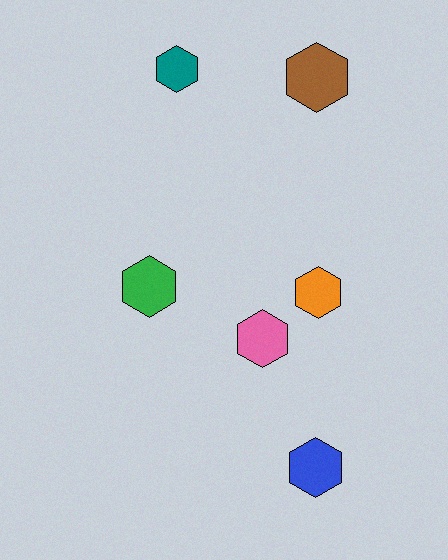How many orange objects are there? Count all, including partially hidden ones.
There is 1 orange object.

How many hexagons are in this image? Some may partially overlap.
There are 6 hexagons.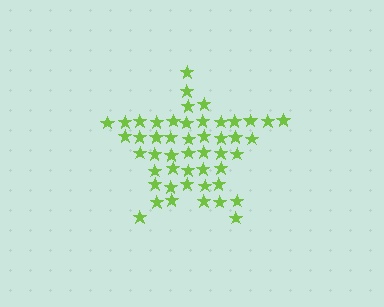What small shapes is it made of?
It is made of small stars.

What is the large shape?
The large shape is a star.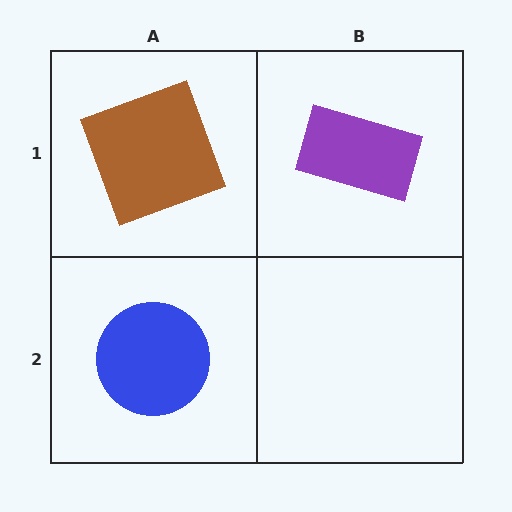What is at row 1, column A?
A brown square.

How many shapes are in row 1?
2 shapes.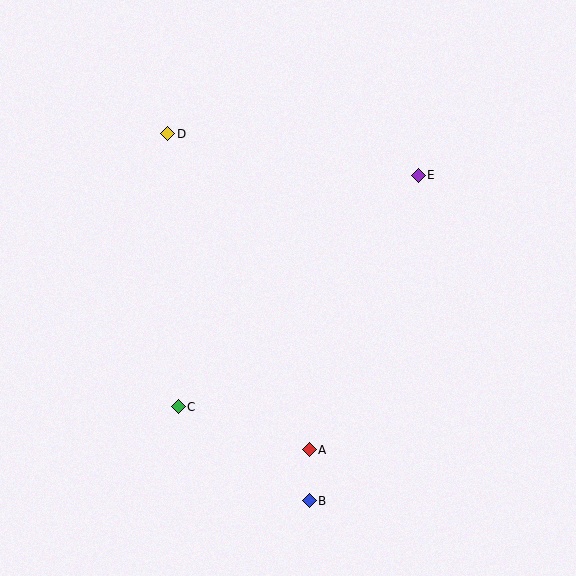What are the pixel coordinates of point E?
Point E is at (418, 175).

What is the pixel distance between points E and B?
The distance between E and B is 343 pixels.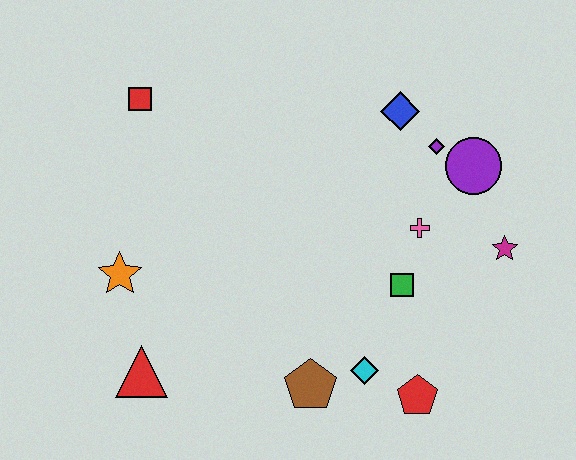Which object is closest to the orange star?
The red triangle is closest to the orange star.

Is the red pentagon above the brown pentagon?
No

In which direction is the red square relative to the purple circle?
The red square is to the left of the purple circle.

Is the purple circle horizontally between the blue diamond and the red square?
No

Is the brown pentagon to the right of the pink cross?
No